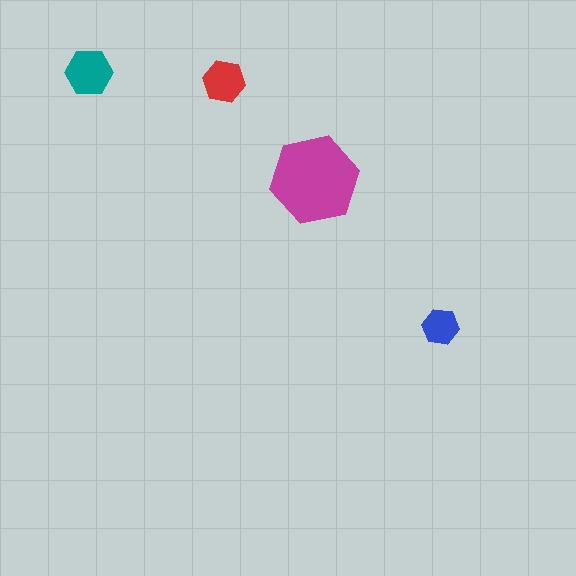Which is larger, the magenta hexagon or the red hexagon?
The magenta one.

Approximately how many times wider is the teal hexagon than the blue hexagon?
About 1.5 times wider.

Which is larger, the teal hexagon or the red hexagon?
The teal one.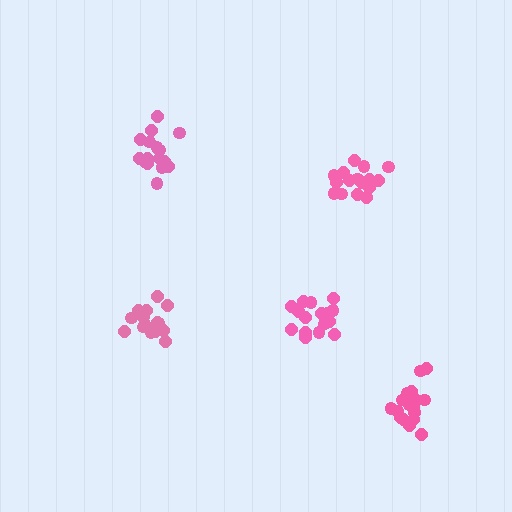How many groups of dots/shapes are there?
There are 5 groups.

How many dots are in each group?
Group 1: 18 dots, Group 2: 17 dots, Group 3: 16 dots, Group 4: 17 dots, Group 5: 20 dots (88 total).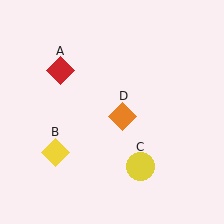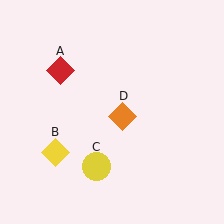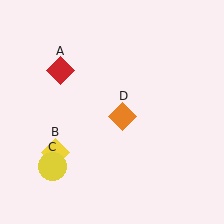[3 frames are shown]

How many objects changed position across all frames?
1 object changed position: yellow circle (object C).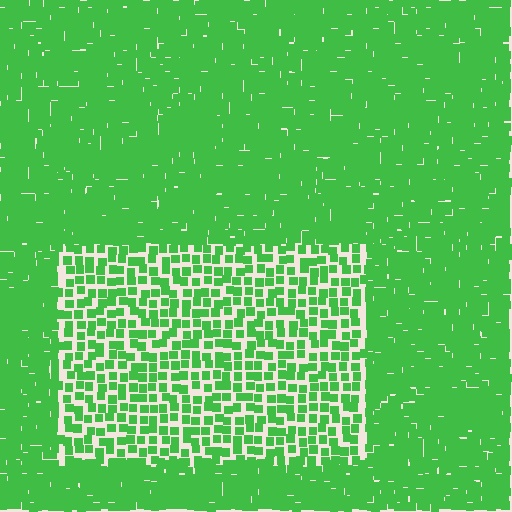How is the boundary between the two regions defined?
The boundary is defined by a change in element density (approximately 2.2x ratio). All elements are the same color, size, and shape.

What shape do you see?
I see a rectangle.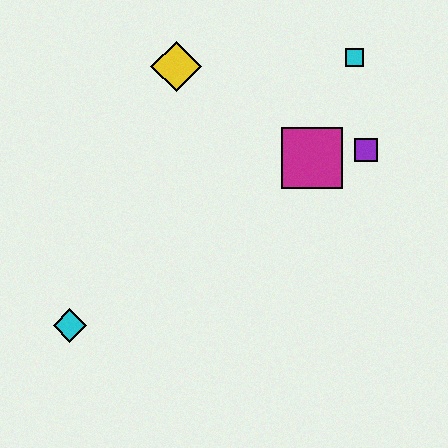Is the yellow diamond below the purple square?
No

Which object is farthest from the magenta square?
The cyan diamond is farthest from the magenta square.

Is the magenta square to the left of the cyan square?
Yes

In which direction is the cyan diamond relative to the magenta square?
The cyan diamond is to the left of the magenta square.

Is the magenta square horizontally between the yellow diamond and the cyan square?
Yes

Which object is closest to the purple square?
The magenta square is closest to the purple square.